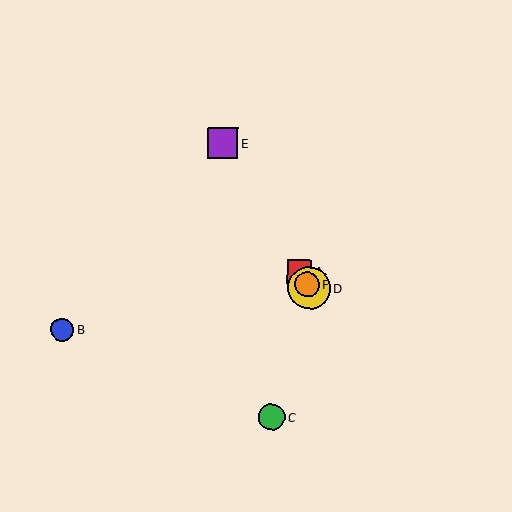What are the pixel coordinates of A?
Object A is at (299, 271).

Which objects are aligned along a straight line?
Objects A, D, E, F are aligned along a straight line.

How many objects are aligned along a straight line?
4 objects (A, D, E, F) are aligned along a straight line.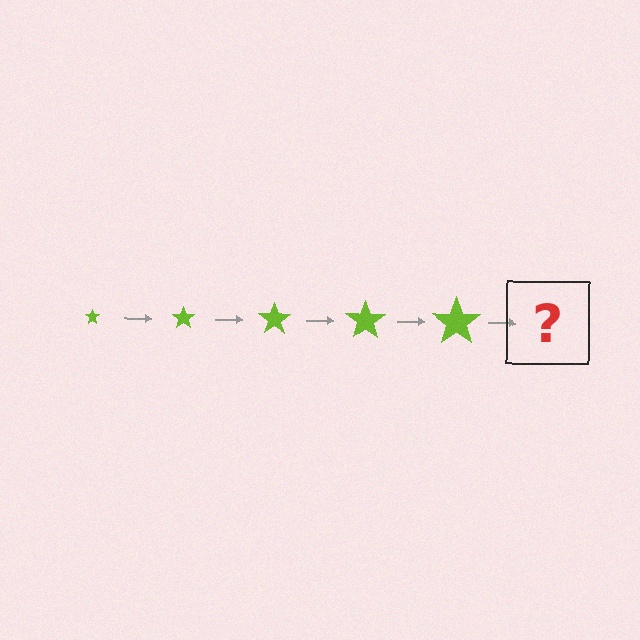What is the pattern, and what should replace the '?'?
The pattern is that the star gets progressively larger each step. The '?' should be a lime star, larger than the previous one.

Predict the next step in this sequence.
The next step is a lime star, larger than the previous one.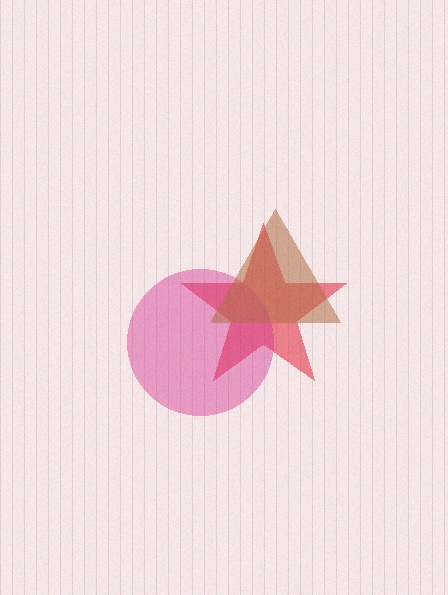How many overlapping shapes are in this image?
There are 3 overlapping shapes in the image.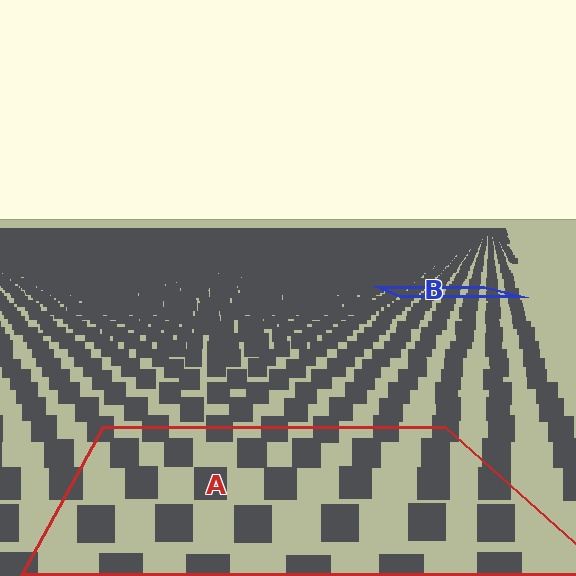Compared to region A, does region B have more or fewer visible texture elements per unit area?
Region B has more texture elements per unit area — they are packed more densely because it is farther away.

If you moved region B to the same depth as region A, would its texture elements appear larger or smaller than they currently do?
They would appear larger. At a closer depth, the same texture elements are projected at a bigger on-screen size.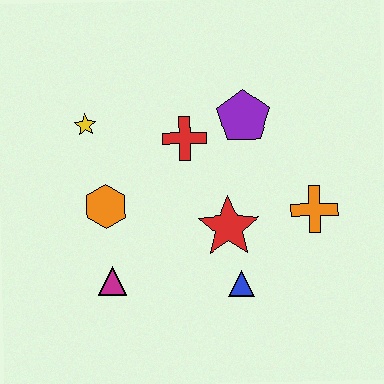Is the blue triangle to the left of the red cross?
No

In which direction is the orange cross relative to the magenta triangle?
The orange cross is to the right of the magenta triangle.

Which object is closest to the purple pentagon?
The red cross is closest to the purple pentagon.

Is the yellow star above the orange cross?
Yes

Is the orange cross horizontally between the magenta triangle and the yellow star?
No